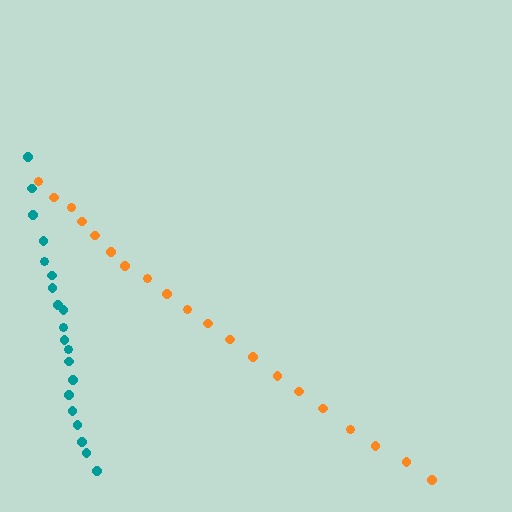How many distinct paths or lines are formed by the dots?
There are 2 distinct paths.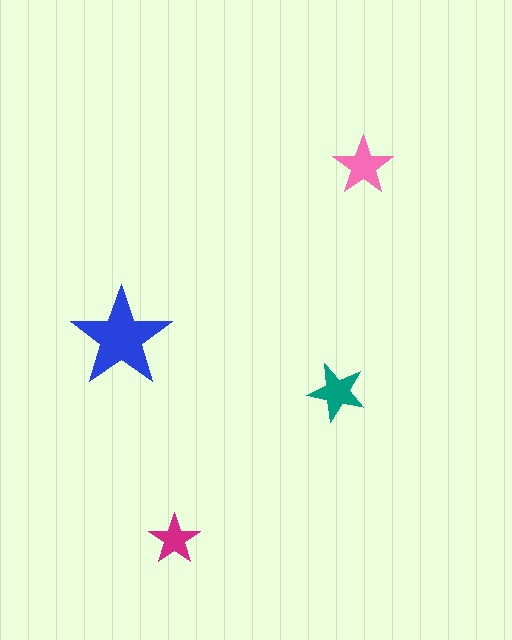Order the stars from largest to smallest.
the blue one, the pink one, the teal one, the magenta one.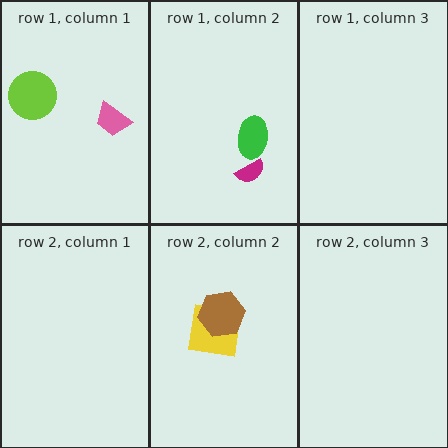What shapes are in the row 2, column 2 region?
The yellow square, the brown hexagon.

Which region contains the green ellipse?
The row 1, column 2 region.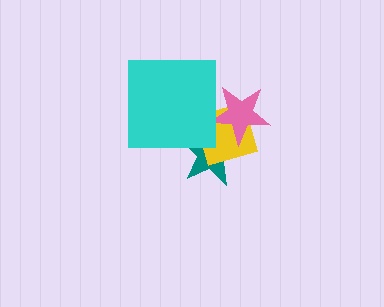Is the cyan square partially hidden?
No, no other shape covers it.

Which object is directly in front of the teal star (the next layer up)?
The yellow square is directly in front of the teal star.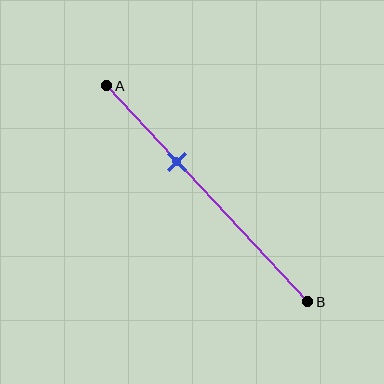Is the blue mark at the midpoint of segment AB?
No, the mark is at about 35% from A, not at the 50% midpoint.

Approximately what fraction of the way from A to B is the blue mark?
The blue mark is approximately 35% of the way from A to B.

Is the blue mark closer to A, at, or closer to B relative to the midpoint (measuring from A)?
The blue mark is closer to point A than the midpoint of segment AB.